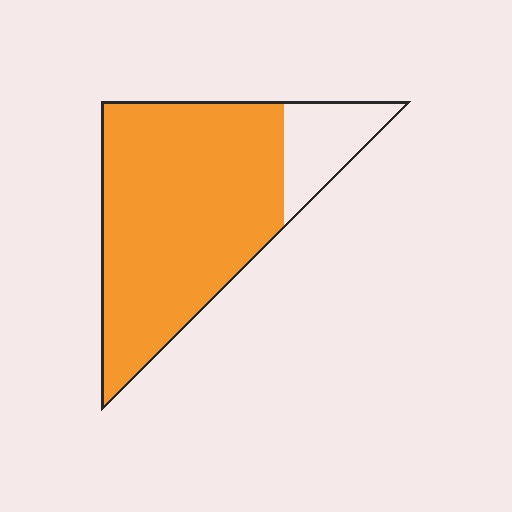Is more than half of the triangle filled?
Yes.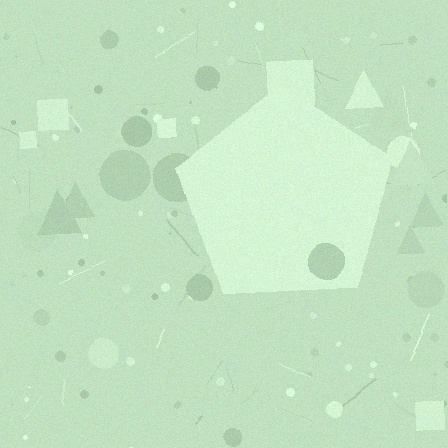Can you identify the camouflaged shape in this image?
The camouflaged shape is a pentagon.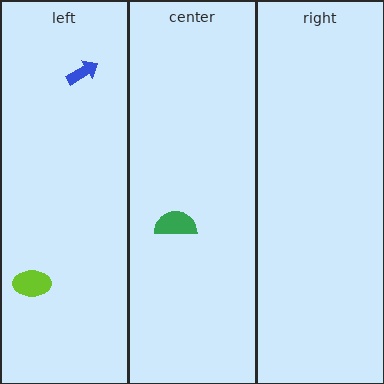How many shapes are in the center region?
1.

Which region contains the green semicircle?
The center region.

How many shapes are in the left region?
2.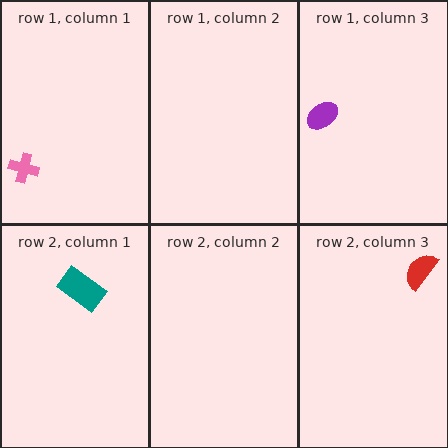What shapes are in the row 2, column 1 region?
The teal rectangle.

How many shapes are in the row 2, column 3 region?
1.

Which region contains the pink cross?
The row 1, column 1 region.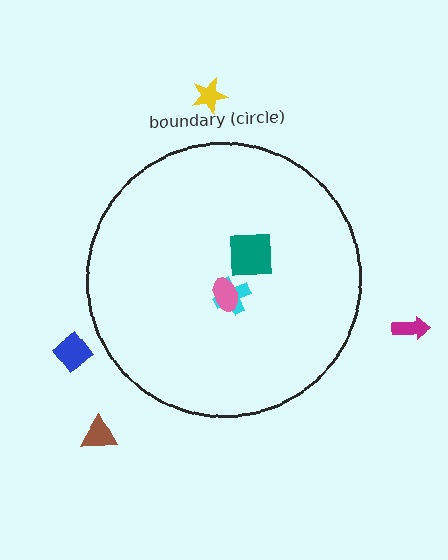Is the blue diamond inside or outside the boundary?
Outside.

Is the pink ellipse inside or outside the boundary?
Inside.